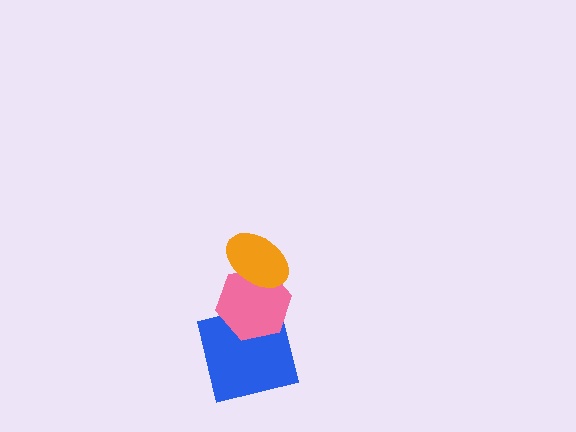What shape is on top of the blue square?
The pink hexagon is on top of the blue square.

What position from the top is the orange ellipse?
The orange ellipse is 1st from the top.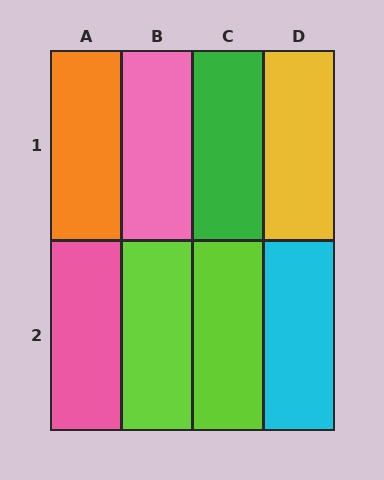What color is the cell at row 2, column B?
Lime.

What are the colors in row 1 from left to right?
Orange, pink, green, yellow.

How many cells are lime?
2 cells are lime.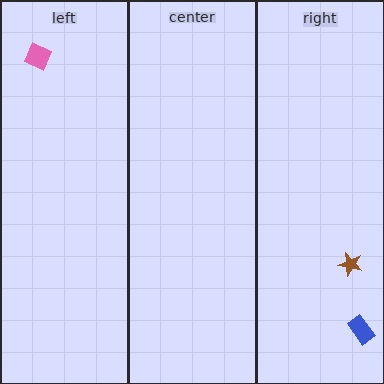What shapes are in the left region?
The pink diamond.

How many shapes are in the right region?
2.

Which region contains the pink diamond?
The left region.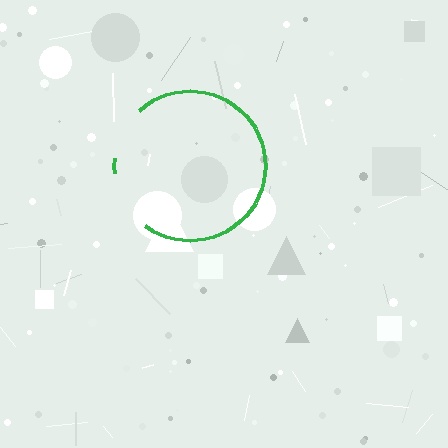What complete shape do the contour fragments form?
The contour fragments form a circle.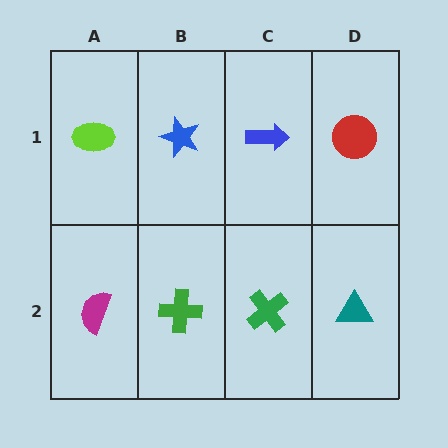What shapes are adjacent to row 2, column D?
A red circle (row 1, column D), a green cross (row 2, column C).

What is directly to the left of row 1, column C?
A blue star.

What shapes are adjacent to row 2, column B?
A blue star (row 1, column B), a magenta semicircle (row 2, column A), a green cross (row 2, column C).